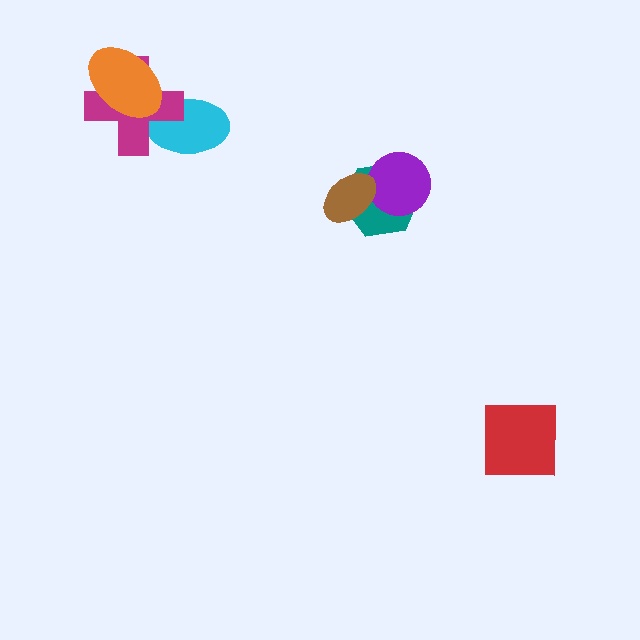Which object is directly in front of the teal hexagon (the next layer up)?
The purple circle is directly in front of the teal hexagon.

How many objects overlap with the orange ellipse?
1 object overlaps with the orange ellipse.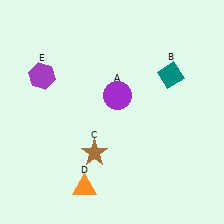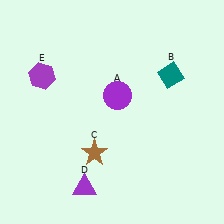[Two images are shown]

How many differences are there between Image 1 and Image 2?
There is 1 difference between the two images.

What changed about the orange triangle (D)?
In Image 1, D is orange. In Image 2, it changed to purple.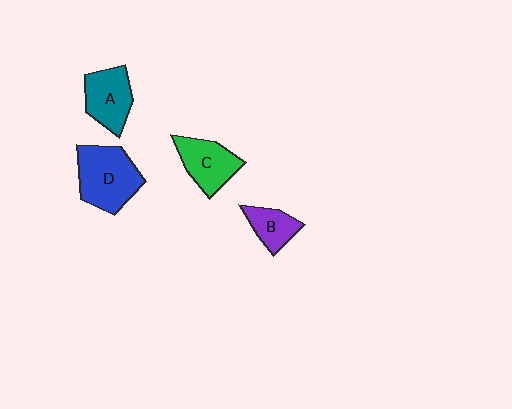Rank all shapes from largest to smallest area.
From largest to smallest: D (blue), C (green), A (teal), B (purple).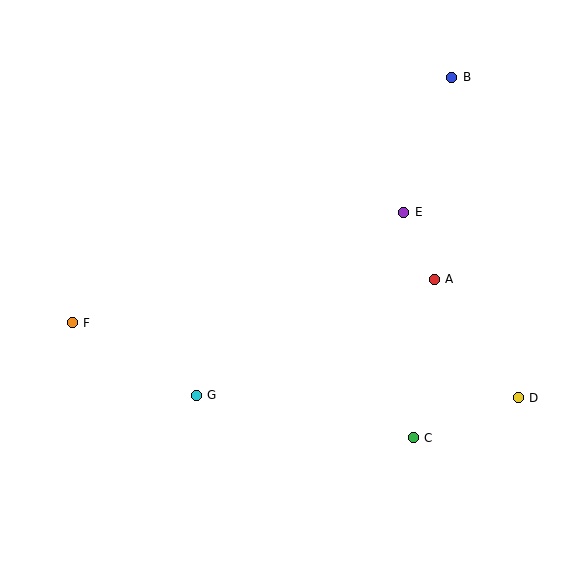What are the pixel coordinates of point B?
Point B is at (452, 77).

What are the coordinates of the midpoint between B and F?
The midpoint between B and F is at (262, 200).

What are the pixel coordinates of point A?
Point A is at (434, 279).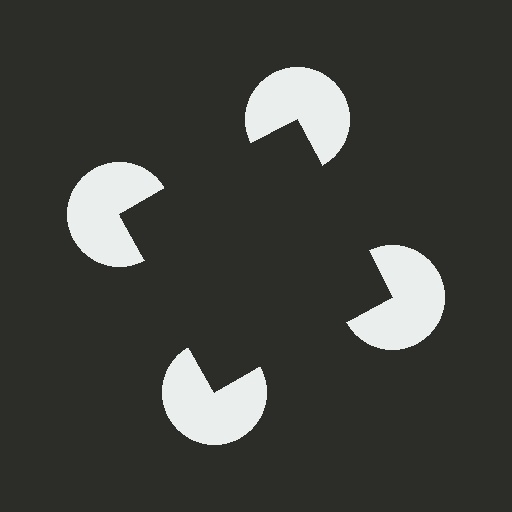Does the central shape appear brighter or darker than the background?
It typically appears slightly darker than the background, even though no actual brightness change is drawn.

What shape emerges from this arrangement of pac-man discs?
An illusory square — its edges are inferred from the aligned wedge cuts in the pac-man discs, not physically drawn.